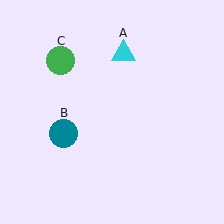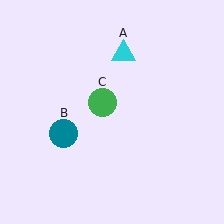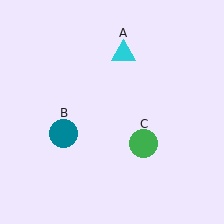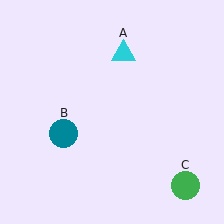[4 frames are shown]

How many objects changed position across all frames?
1 object changed position: green circle (object C).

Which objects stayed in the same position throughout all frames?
Cyan triangle (object A) and teal circle (object B) remained stationary.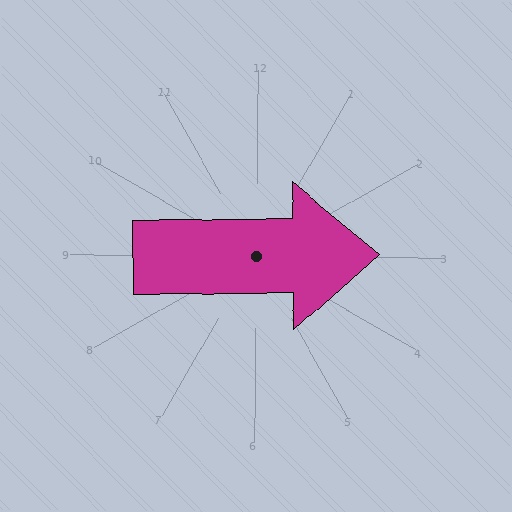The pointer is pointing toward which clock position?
Roughly 3 o'clock.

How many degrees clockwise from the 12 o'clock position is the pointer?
Approximately 89 degrees.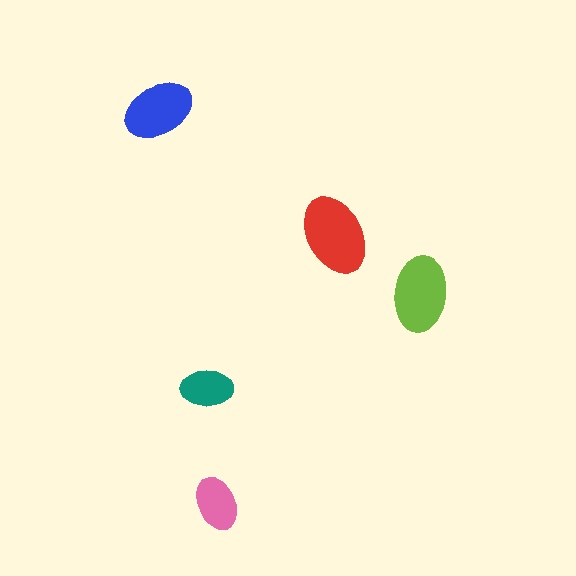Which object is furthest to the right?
The lime ellipse is rightmost.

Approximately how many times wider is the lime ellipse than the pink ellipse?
About 1.5 times wider.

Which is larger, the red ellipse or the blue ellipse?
The red one.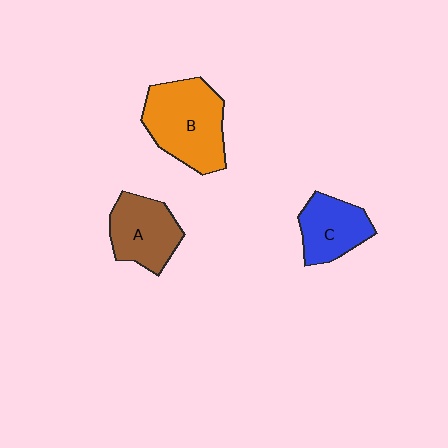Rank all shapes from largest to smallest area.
From largest to smallest: B (orange), A (brown), C (blue).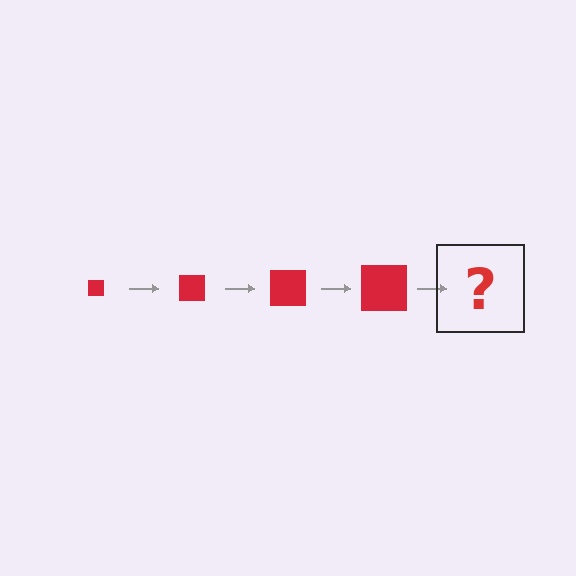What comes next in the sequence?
The next element should be a red square, larger than the previous one.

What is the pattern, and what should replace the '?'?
The pattern is that the square gets progressively larger each step. The '?' should be a red square, larger than the previous one.